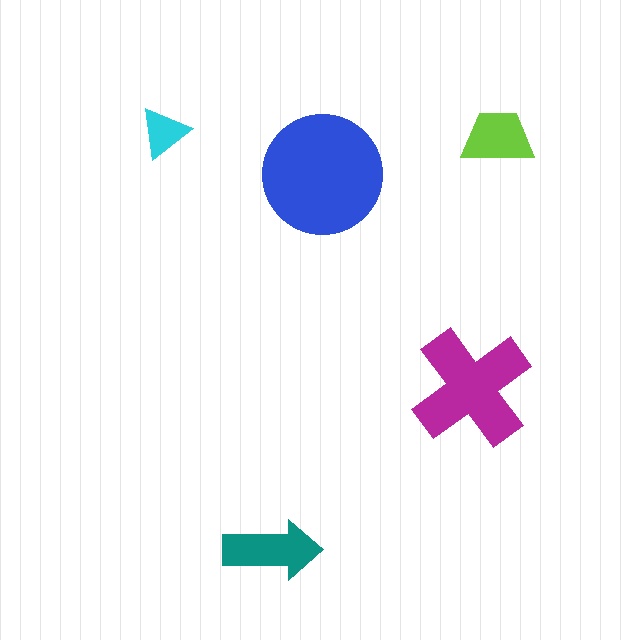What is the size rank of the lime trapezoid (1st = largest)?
4th.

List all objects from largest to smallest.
The blue circle, the magenta cross, the teal arrow, the lime trapezoid, the cyan triangle.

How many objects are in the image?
There are 5 objects in the image.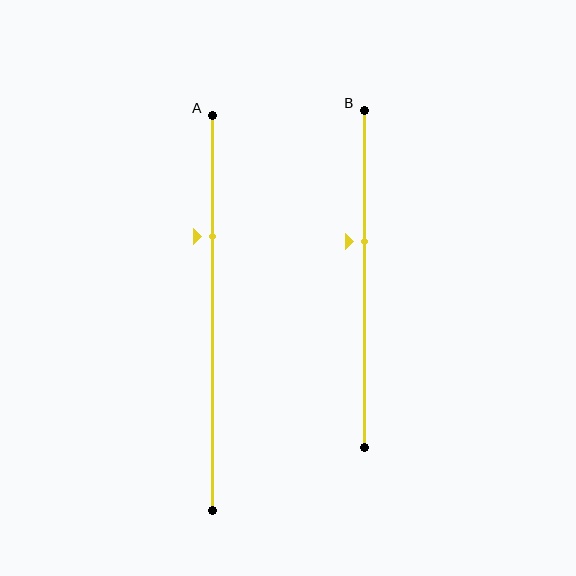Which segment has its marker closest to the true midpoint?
Segment B has its marker closest to the true midpoint.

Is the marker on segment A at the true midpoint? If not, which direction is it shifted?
No, the marker on segment A is shifted upward by about 19% of the segment length.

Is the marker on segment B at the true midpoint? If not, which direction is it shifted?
No, the marker on segment B is shifted upward by about 11% of the segment length.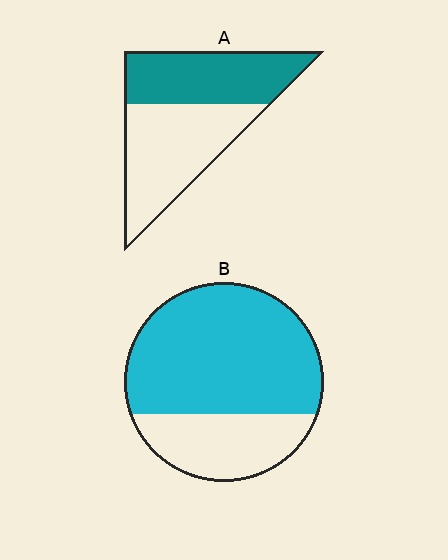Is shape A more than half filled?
No.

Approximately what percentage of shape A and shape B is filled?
A is approximately 45% and B is approximately 70%.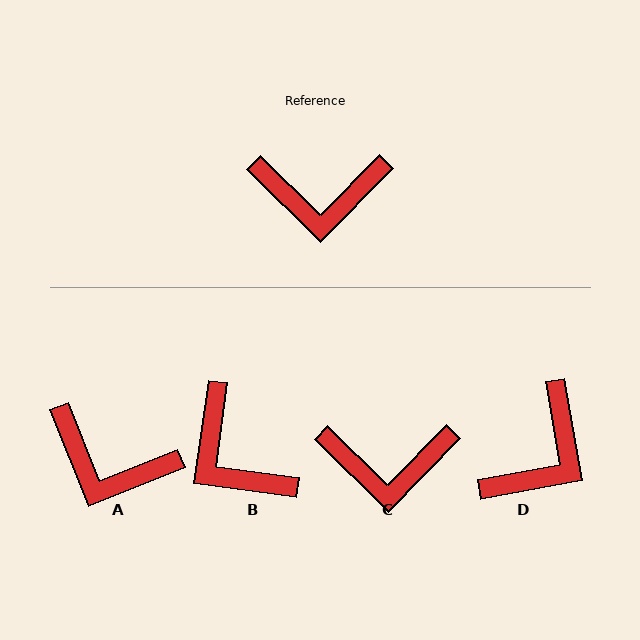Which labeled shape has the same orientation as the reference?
C.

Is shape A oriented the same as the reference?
No, it is off by about 24 degrees.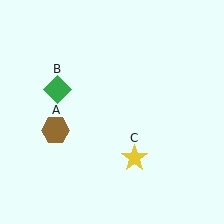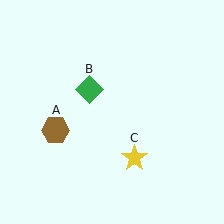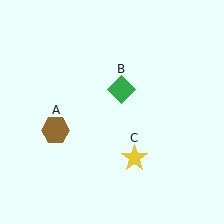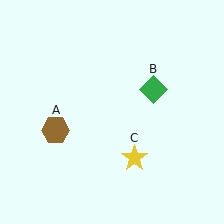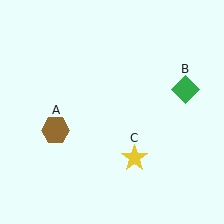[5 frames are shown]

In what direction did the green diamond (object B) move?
The green diamond (object B) moved right.